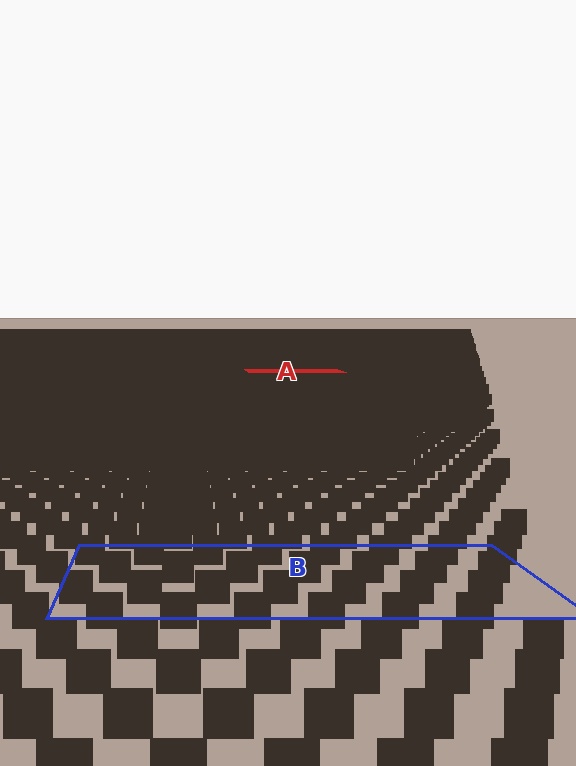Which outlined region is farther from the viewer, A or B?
Region A is farther from the viewer — the texture elements inside it appear smaller and more densely packed.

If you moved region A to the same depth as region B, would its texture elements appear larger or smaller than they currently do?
They would appear larger. At a closer depth, the same texture elements are projected at a bigger on-screen size.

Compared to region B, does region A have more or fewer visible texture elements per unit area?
Region A has more texture elements per unit area — they are packed more densely because it is farther away.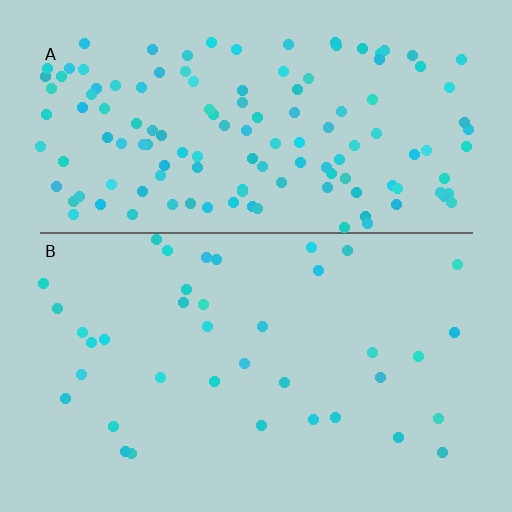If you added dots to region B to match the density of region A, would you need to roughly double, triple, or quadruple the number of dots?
Approximately quadruple.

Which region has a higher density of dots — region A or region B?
A (the top).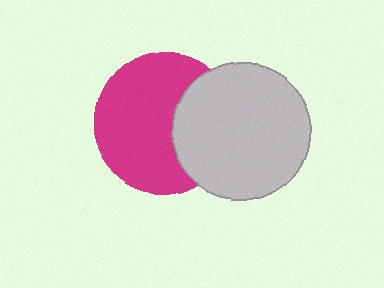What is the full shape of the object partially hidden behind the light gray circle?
The partially hidden object is a magenta circle.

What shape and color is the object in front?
The object in front is a light gray circle.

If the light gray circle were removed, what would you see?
You would see the complete magenta circle.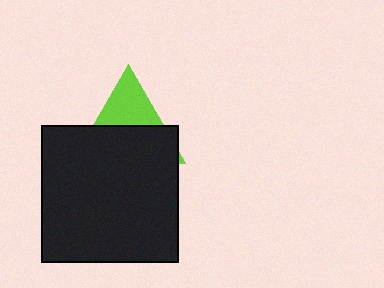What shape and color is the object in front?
The object in front is a black square.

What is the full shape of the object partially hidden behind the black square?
The partially hidden object is a lime triangle.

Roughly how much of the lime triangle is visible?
A small part of it is visible (roughly 39%).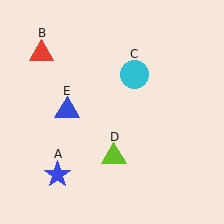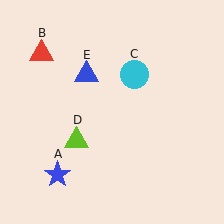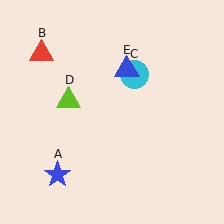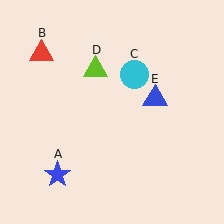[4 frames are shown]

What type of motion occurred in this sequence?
The lime triangle (object D), blue triangle (object E) rotated clockwise around the center of the scene.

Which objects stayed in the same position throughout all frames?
Blue star (object A) and red triangle (object B) and cyan circle (object C) remained stationary.